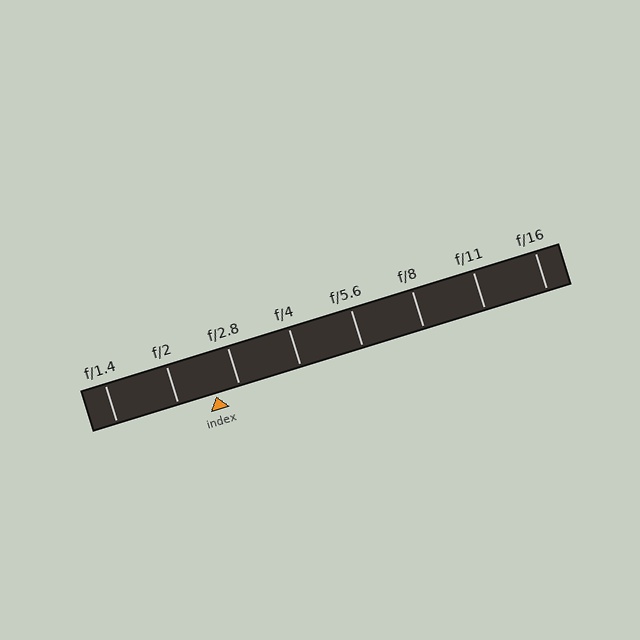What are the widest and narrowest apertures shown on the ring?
The widest aperture shown is f/1.4 and the narrowest is f/16.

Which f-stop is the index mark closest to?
The index mark is closest to f/2.8.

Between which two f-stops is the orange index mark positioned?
The index mark is between f/2 and f/2.8.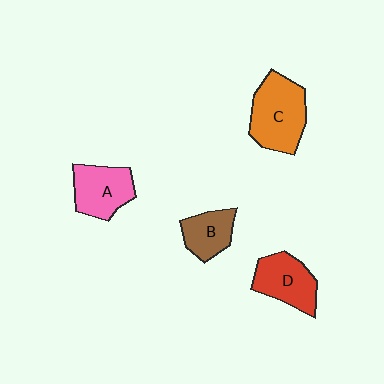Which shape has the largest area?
Shape C (orange).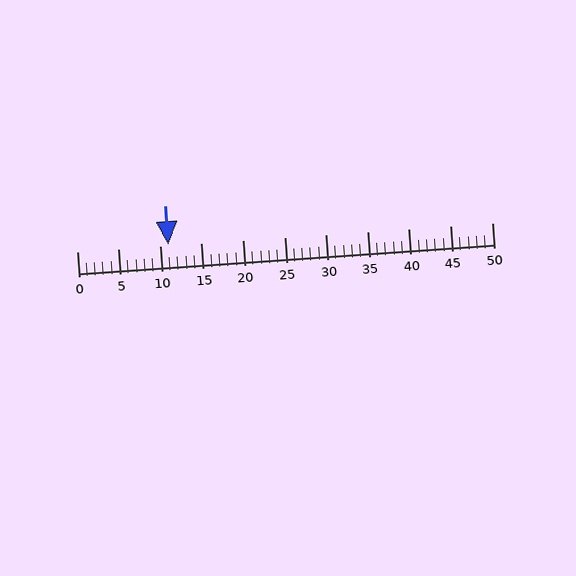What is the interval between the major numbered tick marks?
The major tick marks are spaced 5 units apart.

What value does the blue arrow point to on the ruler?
The blue arrow points to approximately 11.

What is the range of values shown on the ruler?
The ruler shows values from 0 to 50.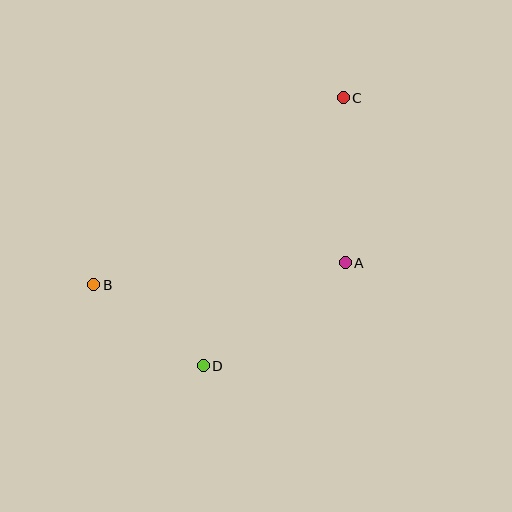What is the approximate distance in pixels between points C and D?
The distance between C and D is approximately 302 pixels.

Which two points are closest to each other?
Points B and D are closest to each other.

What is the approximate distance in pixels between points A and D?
The distance between A and D is approximately 175 pixels.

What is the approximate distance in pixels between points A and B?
The distance between A and B is approximately 252 pixels.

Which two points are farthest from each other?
Points B and C are farthest from each other.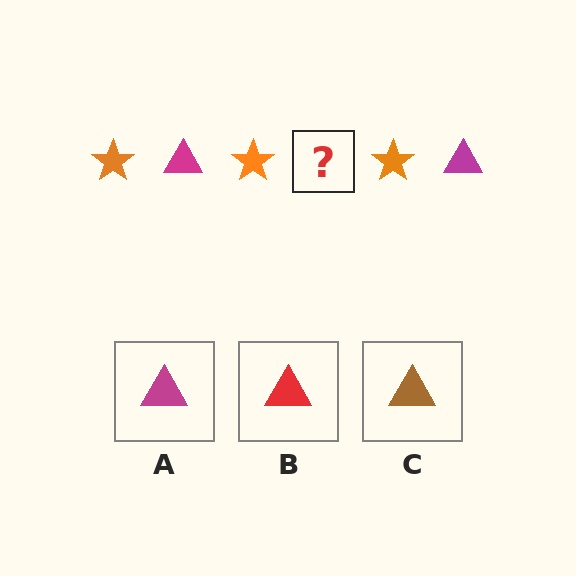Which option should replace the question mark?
Option A.